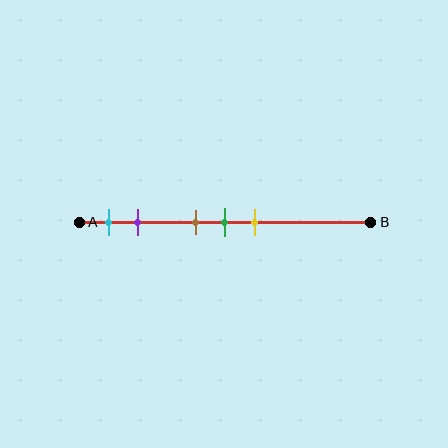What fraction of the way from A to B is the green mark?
The green mark is approximately 50% (0.5) of the way from A to B.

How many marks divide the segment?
There are 5 marks dividing the segment.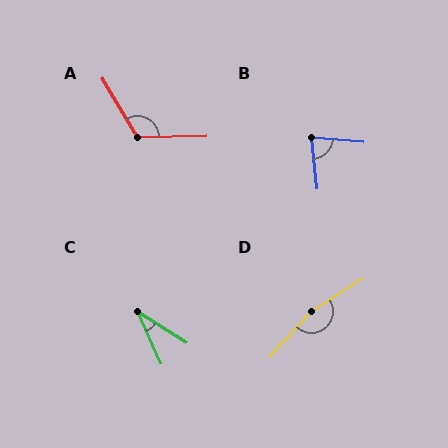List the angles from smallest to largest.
C (33°), B (79°), A (120°), D (165°).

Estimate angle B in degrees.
Approximately 79 degrees.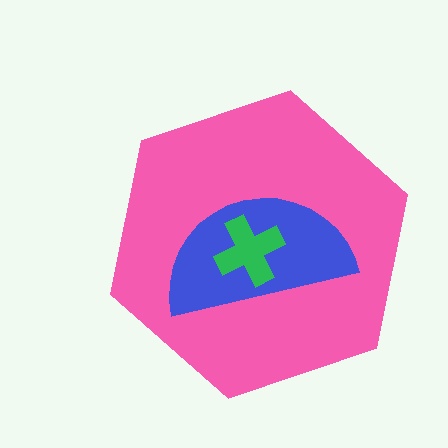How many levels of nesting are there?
3.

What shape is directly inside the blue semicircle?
The green cross.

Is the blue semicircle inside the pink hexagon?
Yes.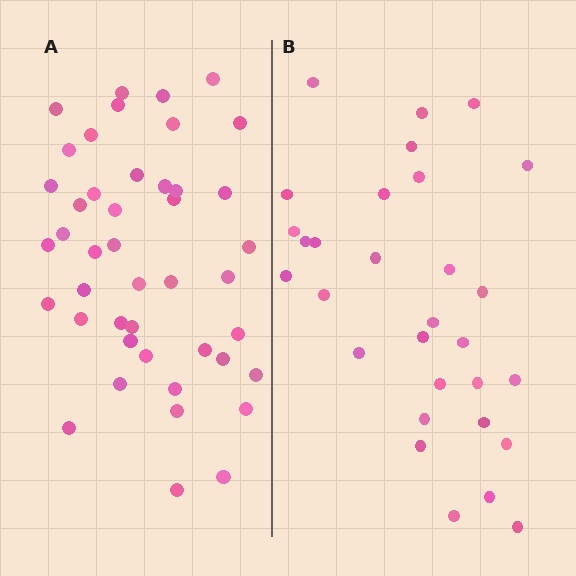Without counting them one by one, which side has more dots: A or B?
Region A (the left region) has more dots.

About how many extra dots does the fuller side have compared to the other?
Region A has approximately 15 more dots than region B.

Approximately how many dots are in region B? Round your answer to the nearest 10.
About 30 dots.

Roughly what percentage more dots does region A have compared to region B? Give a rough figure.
About 45% more.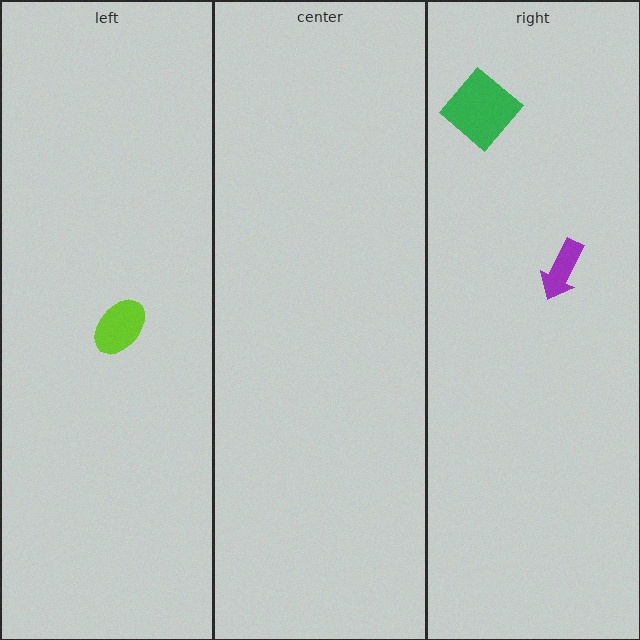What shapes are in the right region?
The purple arrow, the green diamond.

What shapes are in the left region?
The lime ellipse.